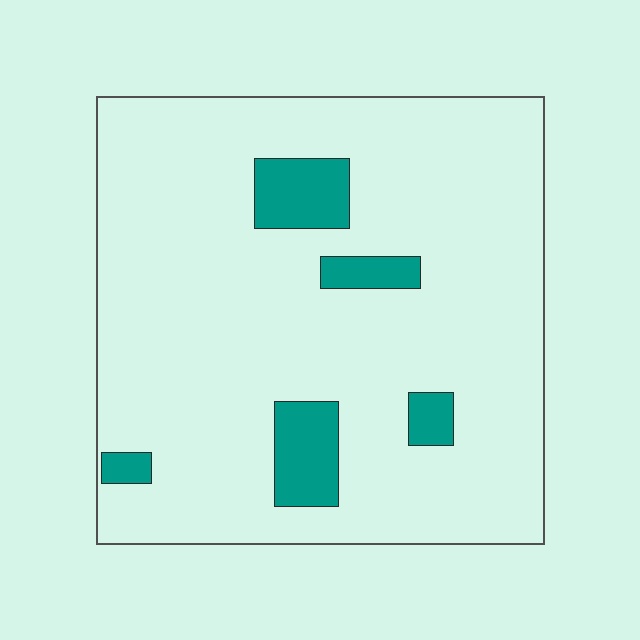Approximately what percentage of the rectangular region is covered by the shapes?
Approximately 10%.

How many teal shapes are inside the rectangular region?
5.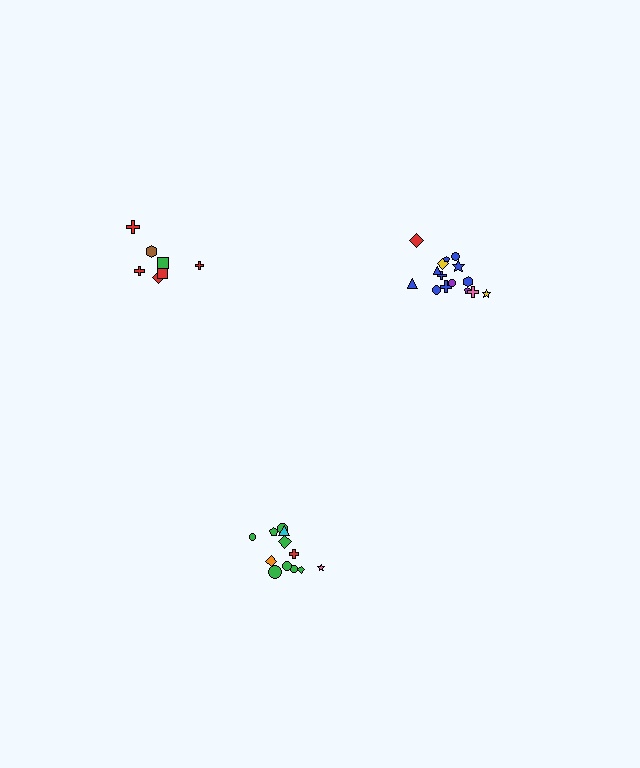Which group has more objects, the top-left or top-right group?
The top-right group.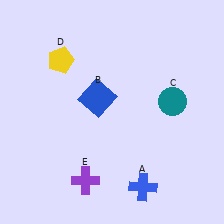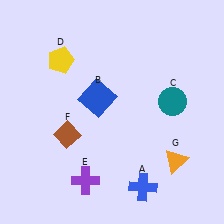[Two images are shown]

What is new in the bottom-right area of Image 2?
An orange triangle (G) was added in the bottom-right area of Image 2.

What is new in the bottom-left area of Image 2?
A brown diamond (F) was added in the bottom-left area of Image 2.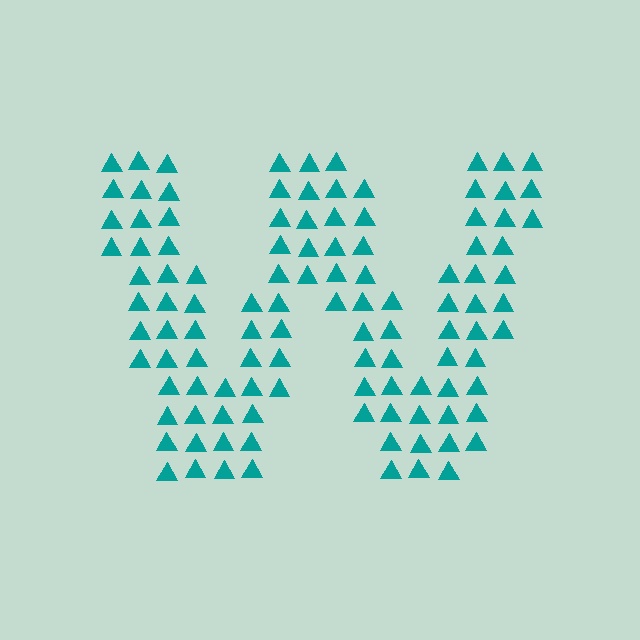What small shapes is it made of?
It is made of small triangles.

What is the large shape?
The large shape is the letter W.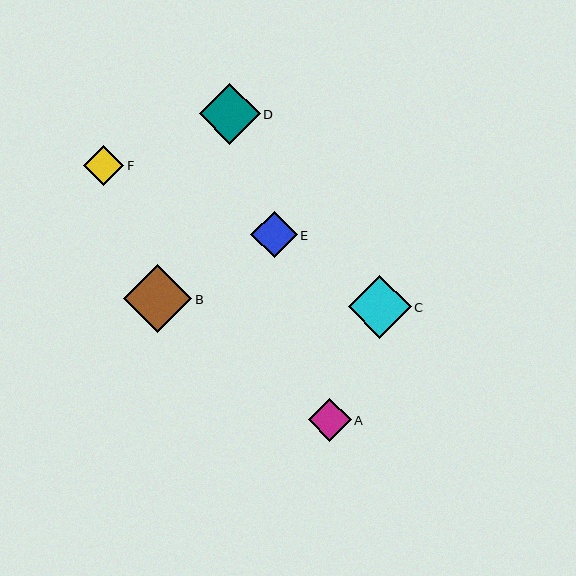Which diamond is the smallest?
Diamond F is the smallest with a size of approximately 40 pixels.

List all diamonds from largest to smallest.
From largest to smallest: B, C, D, E, A, F.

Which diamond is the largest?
Diamond B is the largest with a size of approximately 68 pixels.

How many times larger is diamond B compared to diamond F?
Diamond B is approximately 1.7 times the size of diamond F.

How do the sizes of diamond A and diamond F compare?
Diamond A and diamond F are approximately the same size.